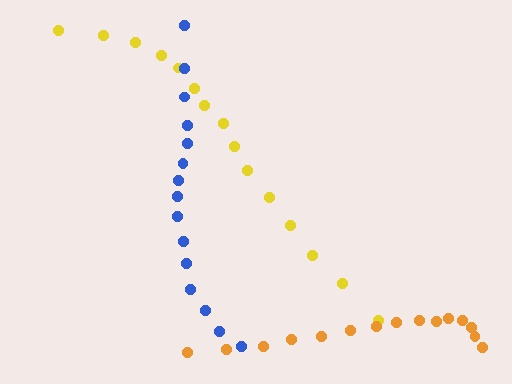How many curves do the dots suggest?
There are 3 distinct paths.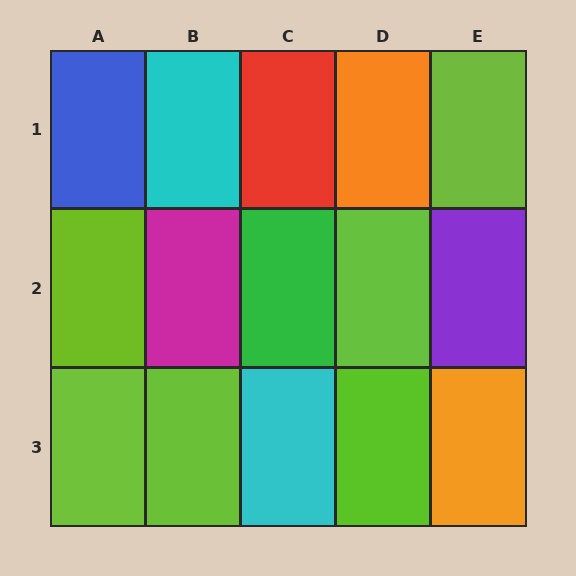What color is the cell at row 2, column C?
Green.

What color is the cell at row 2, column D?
Lime.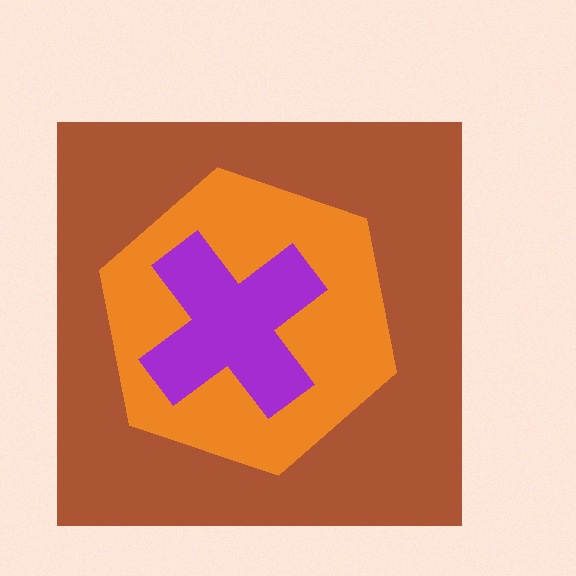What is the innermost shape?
The purple cross.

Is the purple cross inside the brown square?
Yes.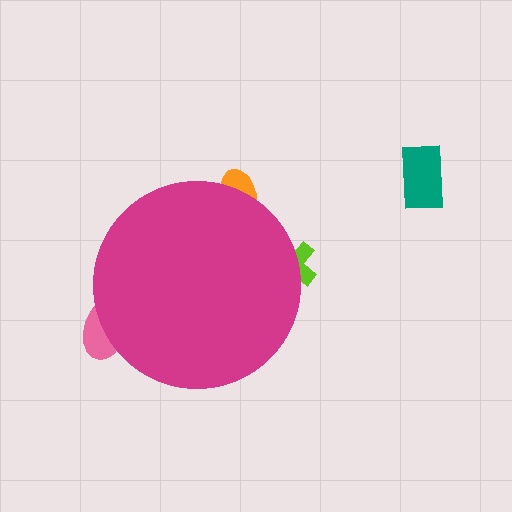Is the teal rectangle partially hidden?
No, the teal rectangle is fully visible.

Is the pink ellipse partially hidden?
Yes, the pink ellipse is partially hidden behind the magenta circle.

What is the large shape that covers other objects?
A magenta circle.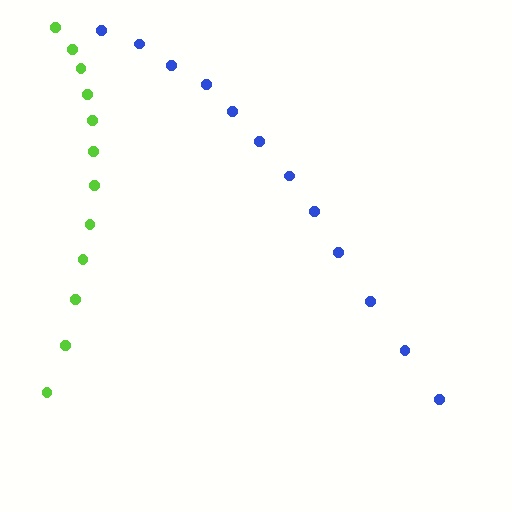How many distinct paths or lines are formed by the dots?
There are 2 distinct paths.